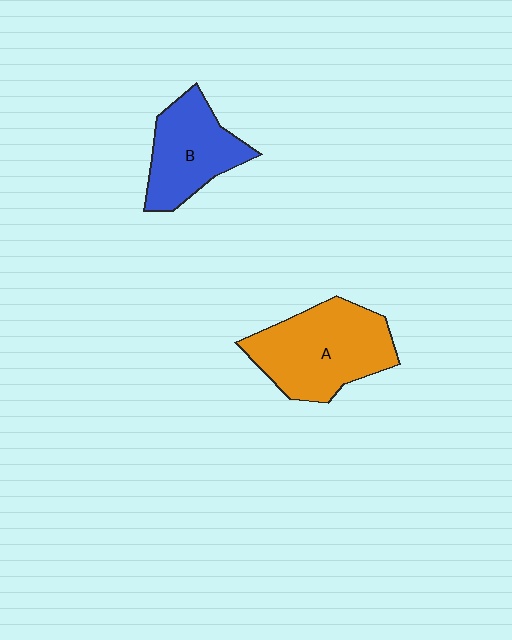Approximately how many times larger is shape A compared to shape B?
Approximately 1.4 times.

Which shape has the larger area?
Shape A (orange).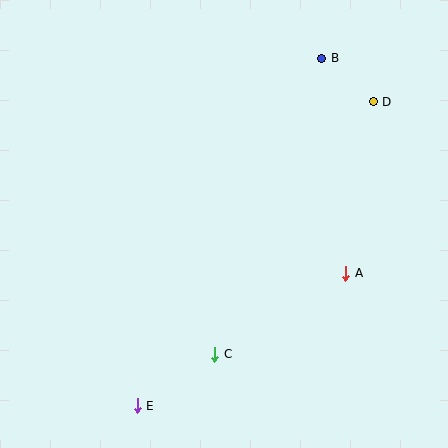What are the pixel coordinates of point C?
Point C is at (215, 354).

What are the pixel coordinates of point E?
Point E is at (137, 406).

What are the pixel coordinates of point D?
Point D is at (373, 102).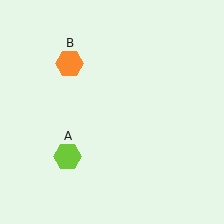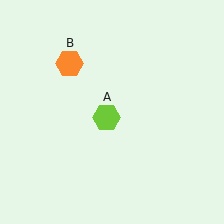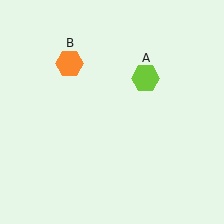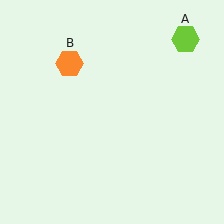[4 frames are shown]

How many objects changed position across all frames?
1 object changed position: lime hexagon (object A).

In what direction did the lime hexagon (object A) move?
The lime hexagon (object A) moved up and to the right.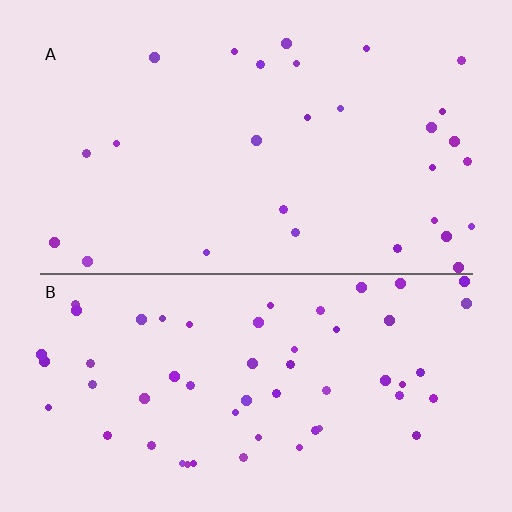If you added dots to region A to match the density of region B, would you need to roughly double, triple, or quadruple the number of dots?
Approximately double.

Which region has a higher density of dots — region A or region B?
B (the bottom).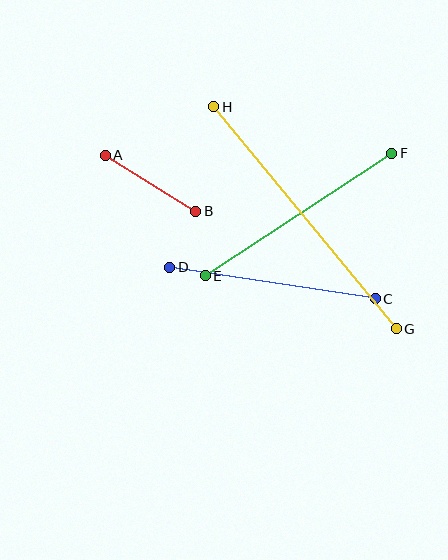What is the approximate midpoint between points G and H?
The midpoint is at approximately (305, 218) pixels.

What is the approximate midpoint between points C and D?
The midpoint is at approximately (272, 283) pixels.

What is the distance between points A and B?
The distance is approximately 106 pixels.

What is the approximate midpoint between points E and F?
The midpoint is at approximately (298, 214) pixels.